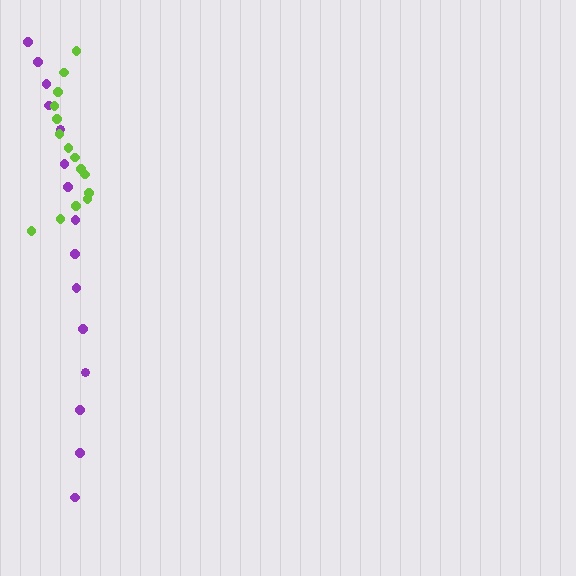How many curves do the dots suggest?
There are 2 distinct paths.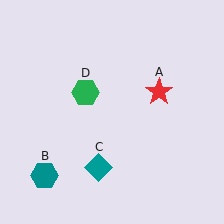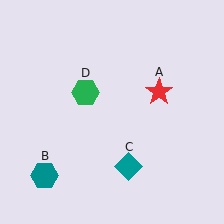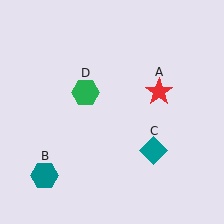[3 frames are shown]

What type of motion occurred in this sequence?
The teal diamond (object C) rotated counterclockwise around the center of the scene.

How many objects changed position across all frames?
1 object changed position: teal diamond (object C).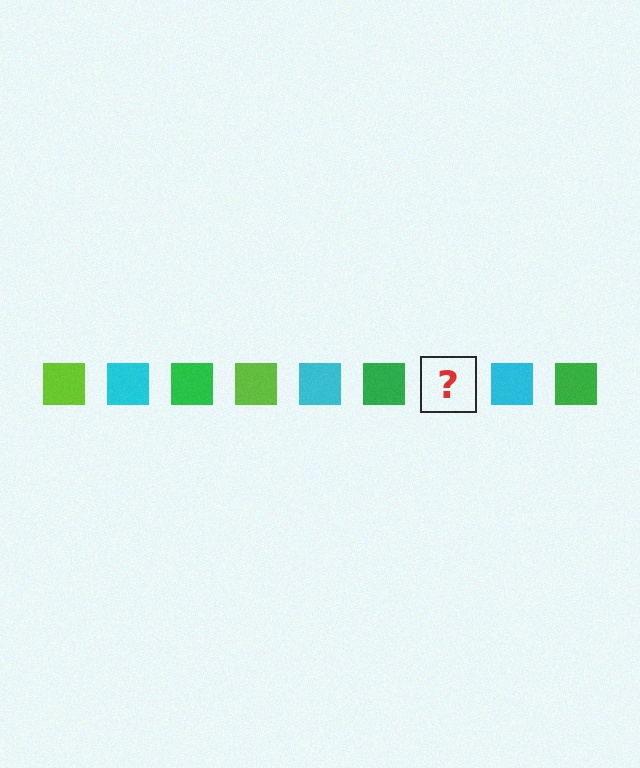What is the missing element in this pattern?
The missing element is a lime square.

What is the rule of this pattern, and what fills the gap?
The rule is that the pattern cycles through lime, cyan, green squares. The gap should be filled with a lime square.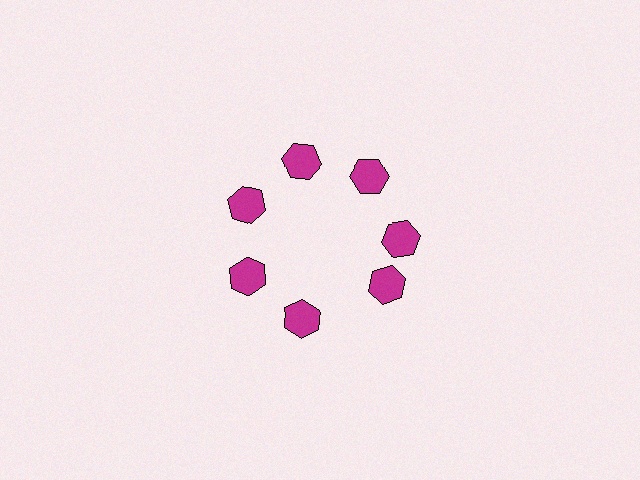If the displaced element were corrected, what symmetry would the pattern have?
It would have 7-fold rotational symmetry — the pattern would map onto itself every 51 degrees.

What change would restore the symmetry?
The symmetry would be restored by rotating it back into even spacing with its neighbors so that all 7 hexagons sit at equal angles and equal distance from the center.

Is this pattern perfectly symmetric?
No. The 7 magenta hexagons are arranged in a ring, but one element near the 5 o'clock position is rotated out of alignment along the ring, breaking the 7-fold rotational symmetry.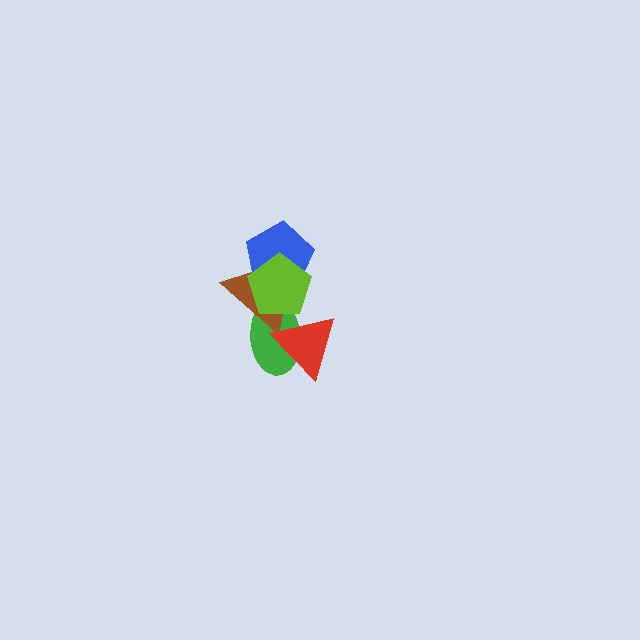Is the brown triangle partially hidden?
Yes, it is partially covered by another shape.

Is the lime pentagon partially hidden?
Yes, it is partially covered by another shape.